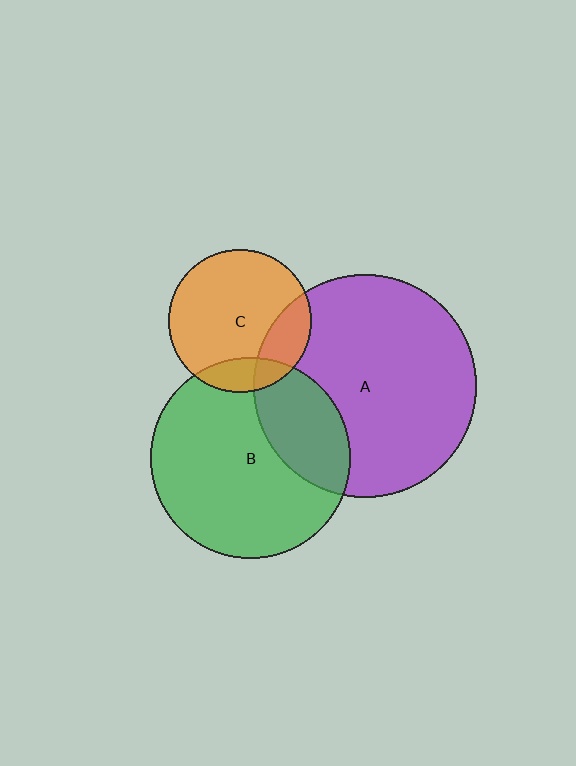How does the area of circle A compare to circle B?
Approximately 1.2 times.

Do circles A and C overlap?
Yes.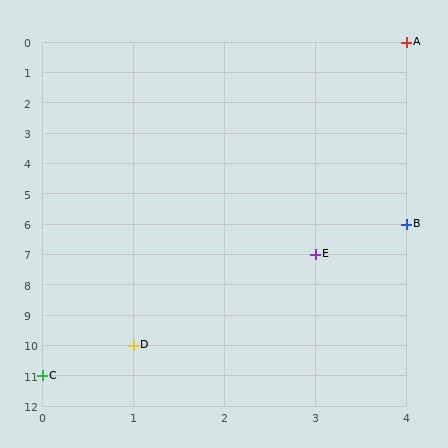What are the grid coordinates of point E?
Point E is at grid coordinates (3, 7).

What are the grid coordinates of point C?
Point C is at grid coordinates (0, 11).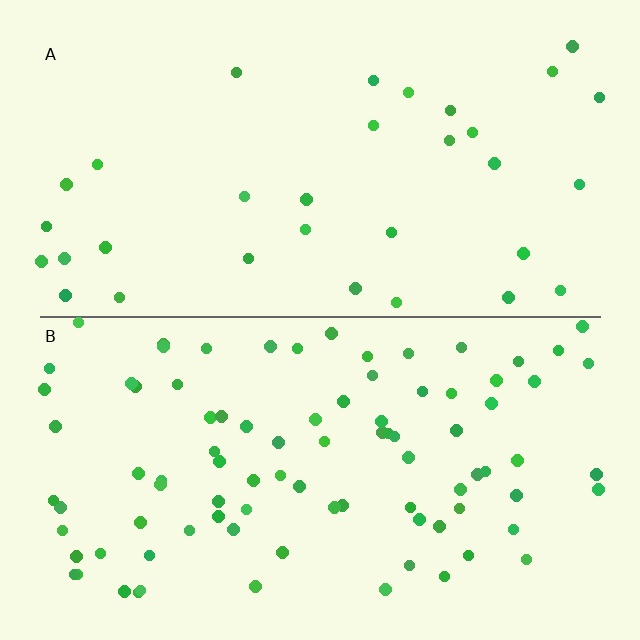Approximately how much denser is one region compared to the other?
Approximately 2.8× — region B over region A.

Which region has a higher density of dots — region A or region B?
B (the bottom).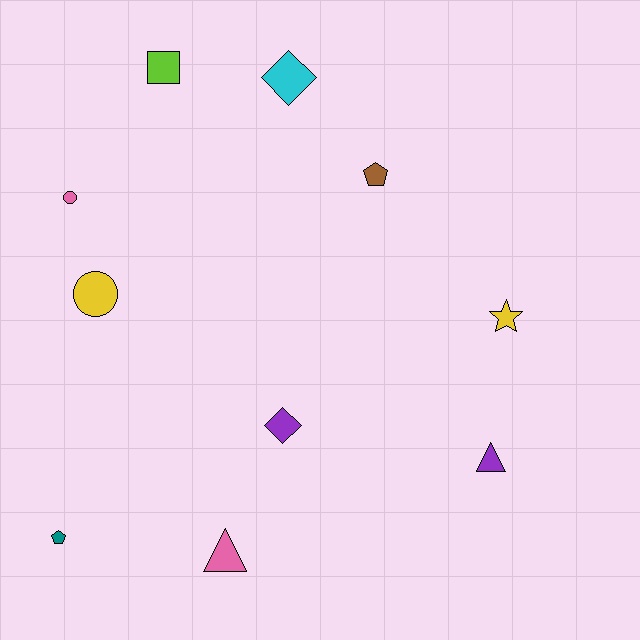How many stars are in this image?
There is 1 star.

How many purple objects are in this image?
There are 2 purple objects.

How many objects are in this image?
There are 10 objects.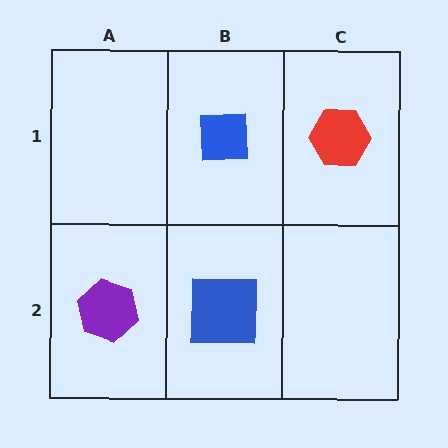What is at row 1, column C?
A red hexagon.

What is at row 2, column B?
A blue square.